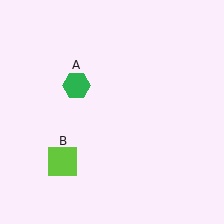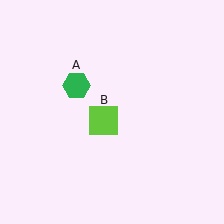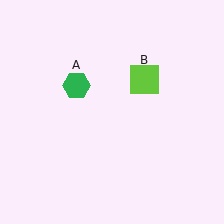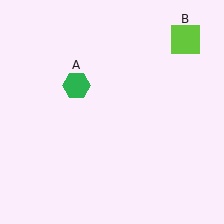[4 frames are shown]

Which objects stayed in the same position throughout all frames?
Green hexagon (object A) remained stationary.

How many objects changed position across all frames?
1 object changed position: lime square (object B).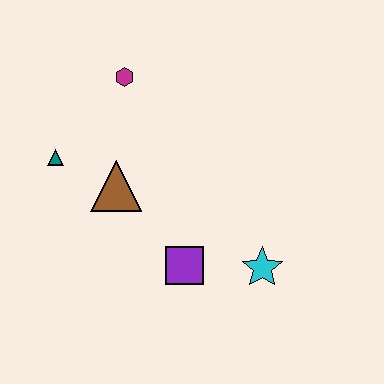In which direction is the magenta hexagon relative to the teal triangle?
The magenta hexagon is above the teal triangle.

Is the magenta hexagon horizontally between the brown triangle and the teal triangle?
No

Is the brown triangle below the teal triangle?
Yes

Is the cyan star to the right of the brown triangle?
Yes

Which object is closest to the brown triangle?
The teal triangle is closest to the brown triangle.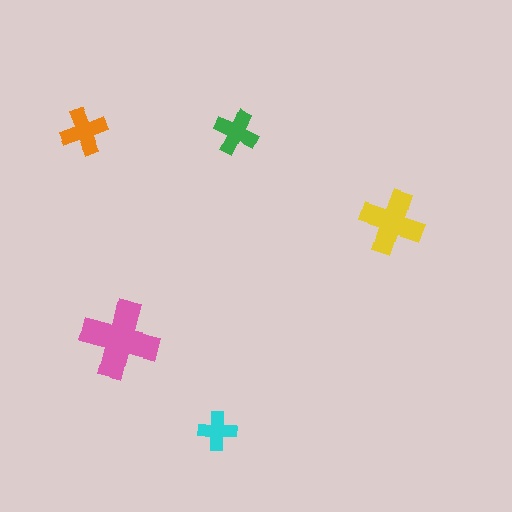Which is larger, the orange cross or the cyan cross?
The orange one.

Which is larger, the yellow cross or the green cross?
The yellow one.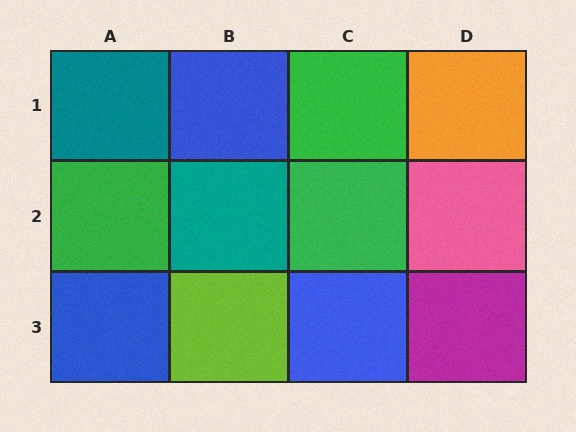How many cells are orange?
1 cell is orange.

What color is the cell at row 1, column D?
Orange.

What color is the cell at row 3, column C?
Blue.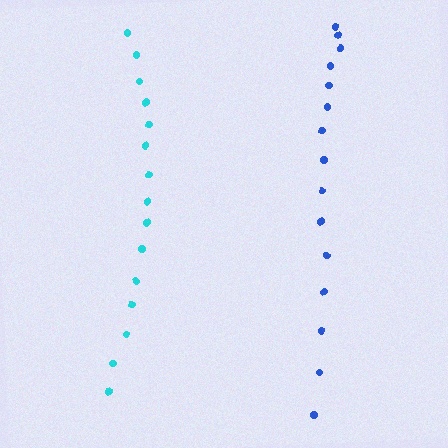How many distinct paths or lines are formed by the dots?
There are 2 distinct paths.